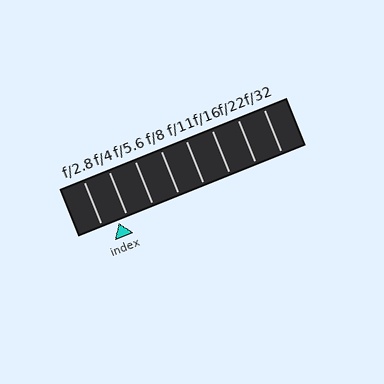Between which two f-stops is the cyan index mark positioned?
The index mark is between f/2.8 and f/4.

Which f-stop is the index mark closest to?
The index mark is closest to f/4.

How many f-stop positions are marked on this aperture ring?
There are 8 f-stop positions marked.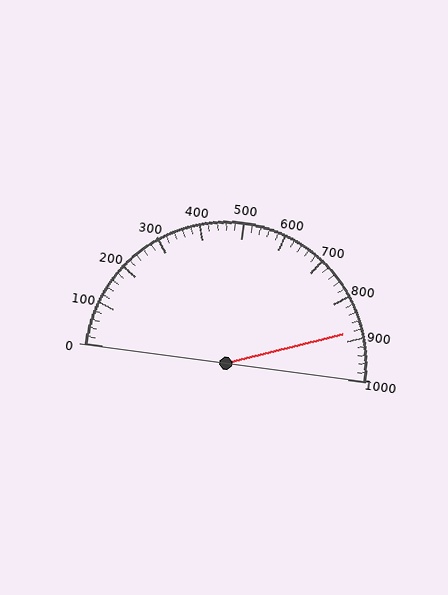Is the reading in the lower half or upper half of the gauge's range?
The reading is in the upper half of the range (0 to 1000).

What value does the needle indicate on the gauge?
The needle indicates approximately 880.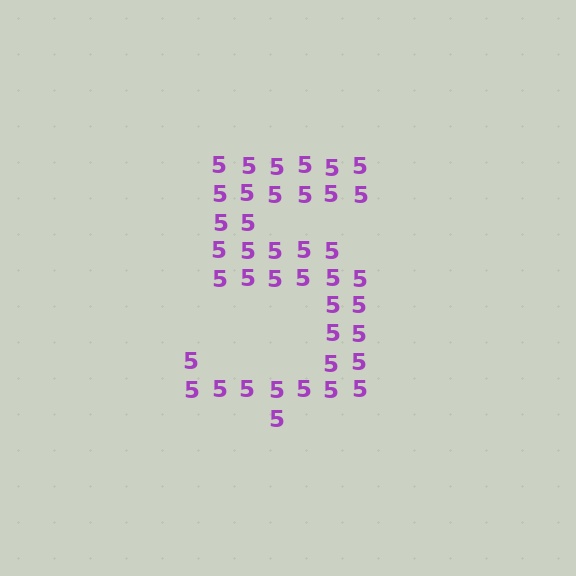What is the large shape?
The large shape is the digit 5.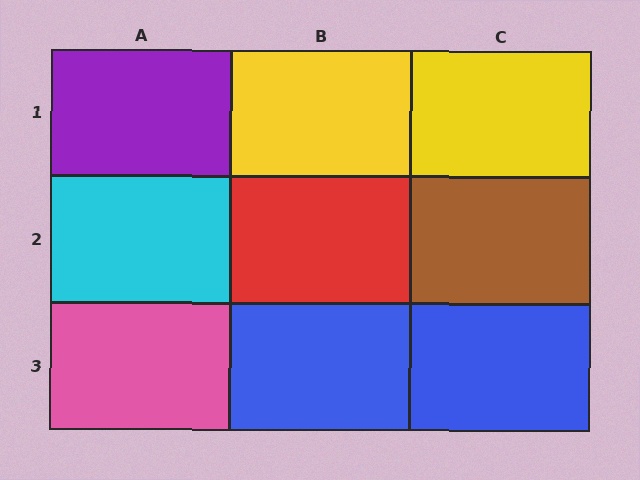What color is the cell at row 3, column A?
Pink.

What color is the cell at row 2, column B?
Red.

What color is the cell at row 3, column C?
Blue.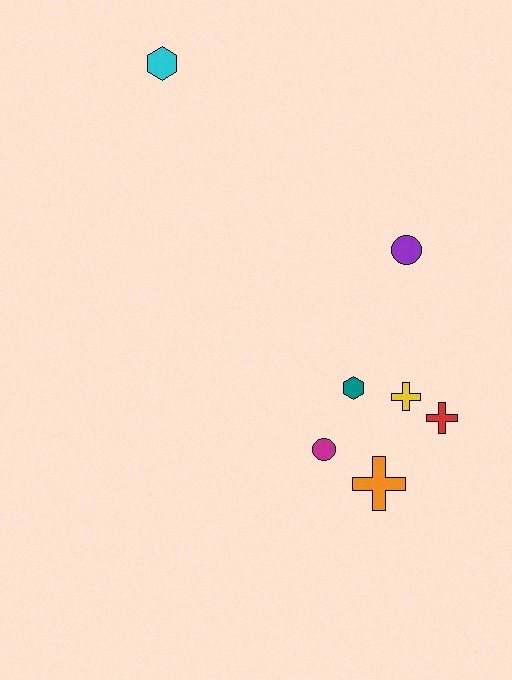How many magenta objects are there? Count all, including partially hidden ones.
There is 1 magenta object.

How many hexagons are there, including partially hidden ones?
There are 2 hexagons.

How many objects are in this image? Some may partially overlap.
There are 7 objects.